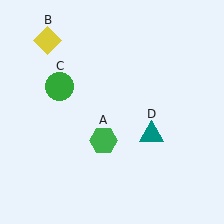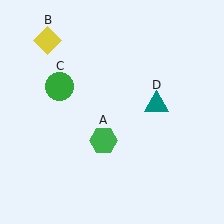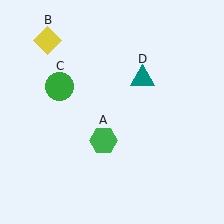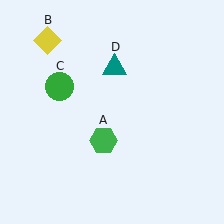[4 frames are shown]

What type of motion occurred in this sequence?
The teal triangle (object D) rotated counterclockwise around the center of the scene.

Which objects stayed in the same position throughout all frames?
Green hexagon (object A) and yellow diamond (object B) and green circle (object C) remained stationary.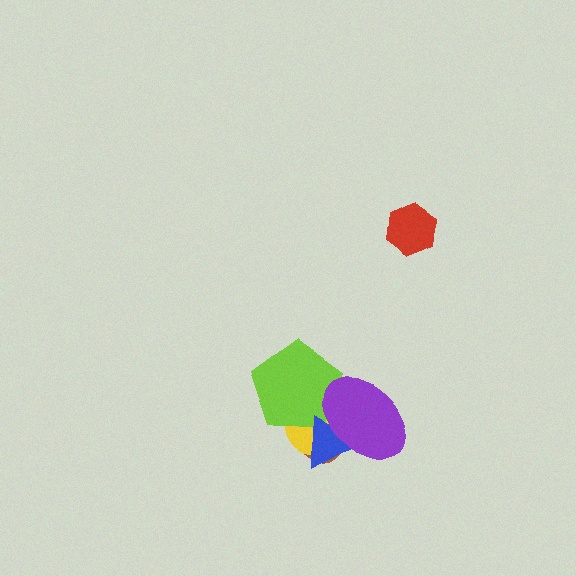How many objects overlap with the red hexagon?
0 objects overlap with the red hexagon.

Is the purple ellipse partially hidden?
No, no other shape covers it.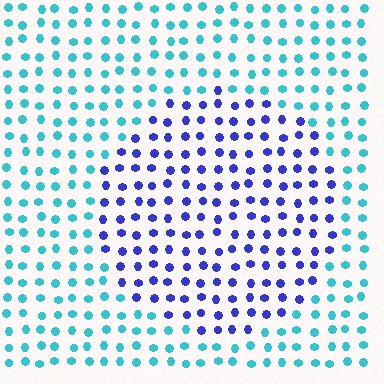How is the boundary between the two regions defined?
The boundary is defined purely by a slight shift in hue (about 56 degrees). Spacing, size, and orientation are identical on both sides.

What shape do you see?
I see a circle.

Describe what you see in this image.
The image is filled with small cyan elements in a uniform arrangement. A circle-shaped region is visible where the elements are tinted to a slightly different hue, forming a subtle color boundary.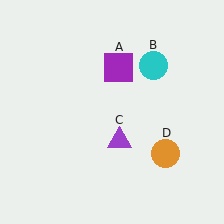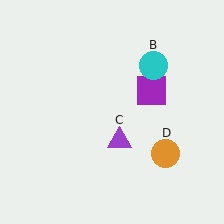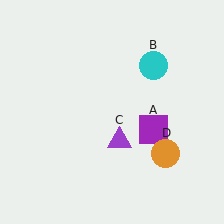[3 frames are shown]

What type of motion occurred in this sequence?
The purple square (object A) rotated clockwise around the center of the scene.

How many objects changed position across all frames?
1 object changed position: purple square (object A).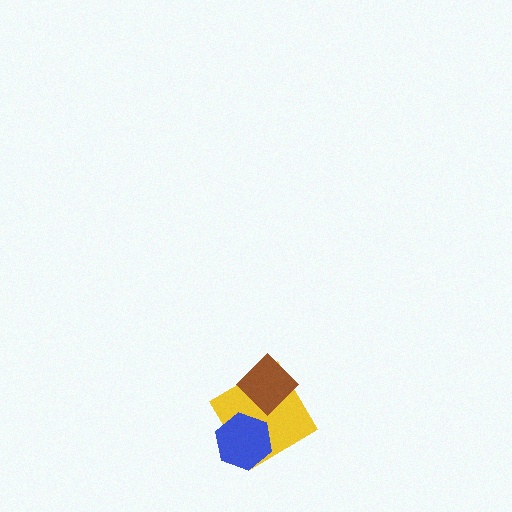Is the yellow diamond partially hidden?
Yes, it is partially covered by another shape.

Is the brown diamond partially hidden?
No, no other shape covers it.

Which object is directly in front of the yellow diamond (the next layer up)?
The brown diamond is directly in front of the yellow diamond.